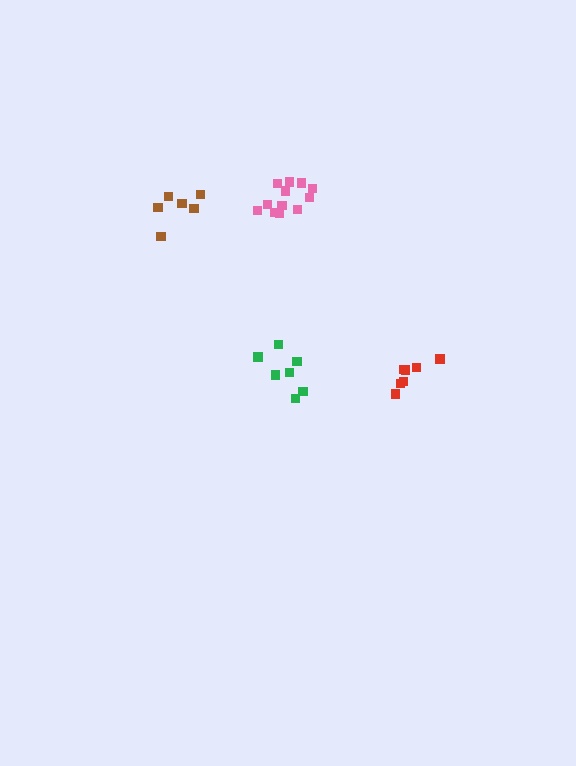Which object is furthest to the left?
The brown cluster is leftmost.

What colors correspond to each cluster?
The clusters are colored: pink, red, green, brown.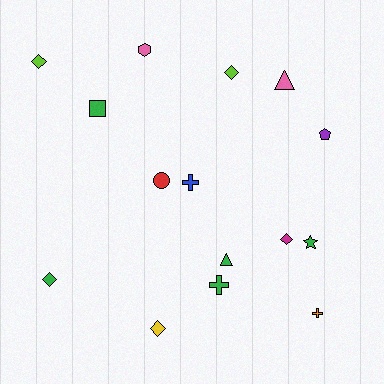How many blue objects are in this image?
There is 1 blue object.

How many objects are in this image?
There are 15 objects.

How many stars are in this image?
There is 1 star.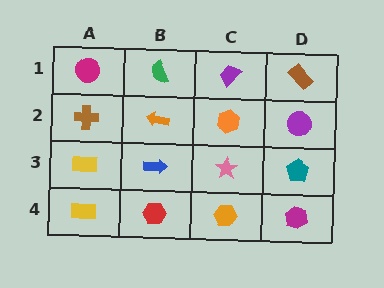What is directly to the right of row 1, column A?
A green semicircle.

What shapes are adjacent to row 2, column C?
A purple trapezoid (row 1, column C), a pink star (row 3, column C), an orange arrow (row 2, column B), a purple circle (row 2, column D).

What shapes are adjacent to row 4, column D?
A teal pentagon (row 3, column D), an orange hexagon (row 4, column C).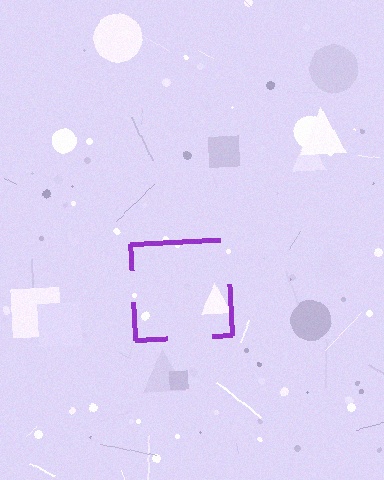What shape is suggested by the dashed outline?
The dashed outline suggests a square.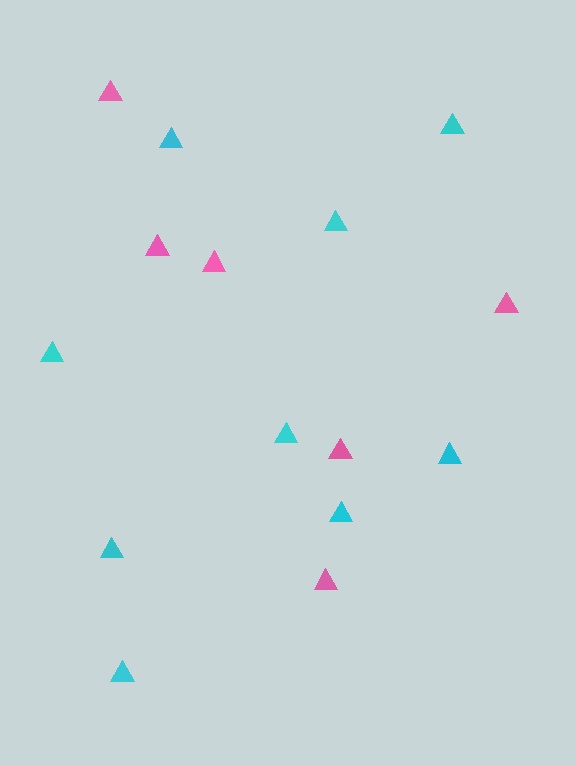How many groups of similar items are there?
There are 2 groups: one group of pink triangles (6) and one group of cyan triangles (9).